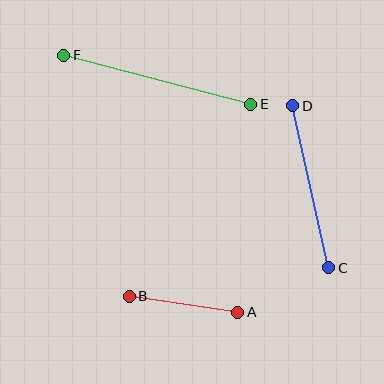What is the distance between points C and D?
The distance is approximately 166 pixels.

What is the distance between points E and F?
The distance is approximately 193 pixels.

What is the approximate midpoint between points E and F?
The midpoint is at approximately (157, 80) pixels.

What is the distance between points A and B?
The distance is approximately 110 pixels.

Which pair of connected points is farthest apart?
Points E and F are farthest apart.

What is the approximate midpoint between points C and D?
The midpoint is at approximately (311, 187) pixels.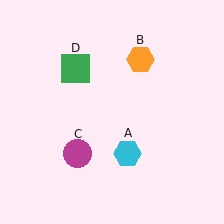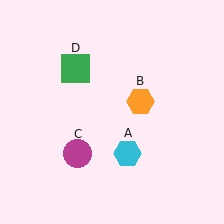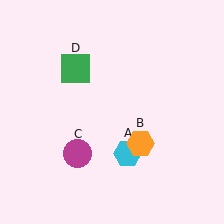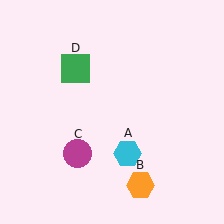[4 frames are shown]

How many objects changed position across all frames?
1 object changed position: orange hexagon (object B).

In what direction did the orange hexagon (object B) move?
The orange hexagon (object B) moved down.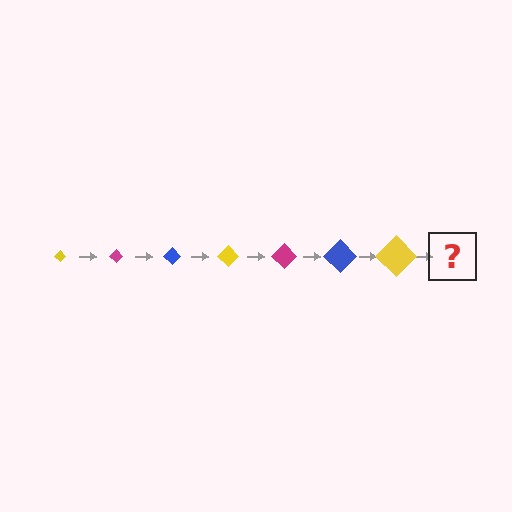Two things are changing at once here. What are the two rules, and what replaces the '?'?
The two rules are that the diamond grows larger each step and the color cycles through yellow, magenta, and blue. The '?' should be a magenta diamond, larger than the previous one.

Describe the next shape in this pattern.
It should be a magenta diamond, larger than the previous one.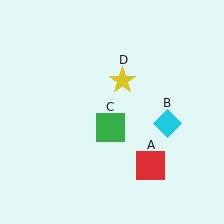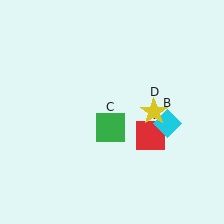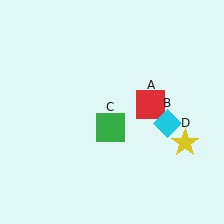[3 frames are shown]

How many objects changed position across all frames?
2 objects changed position: red square (object A), yellow star (object D).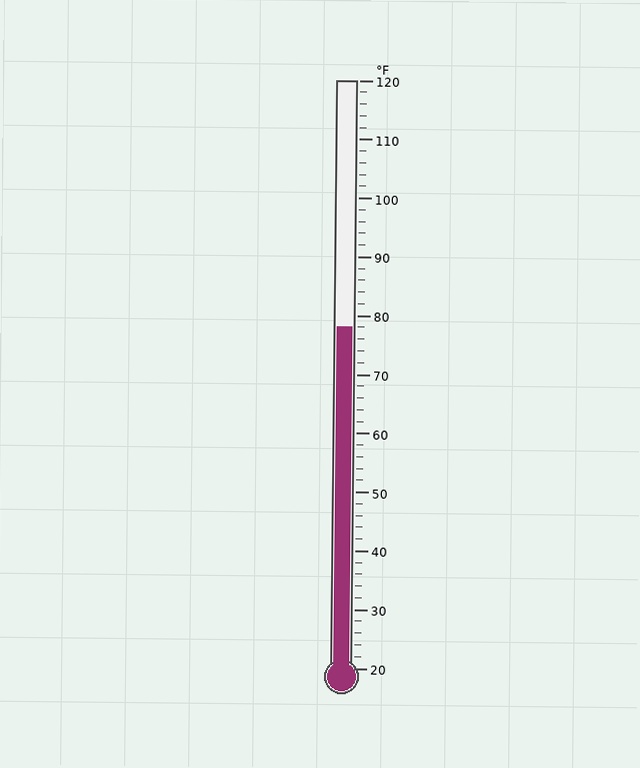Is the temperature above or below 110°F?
The temperature is below 110°F.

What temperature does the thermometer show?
The thermometer shows approximately 78°F.